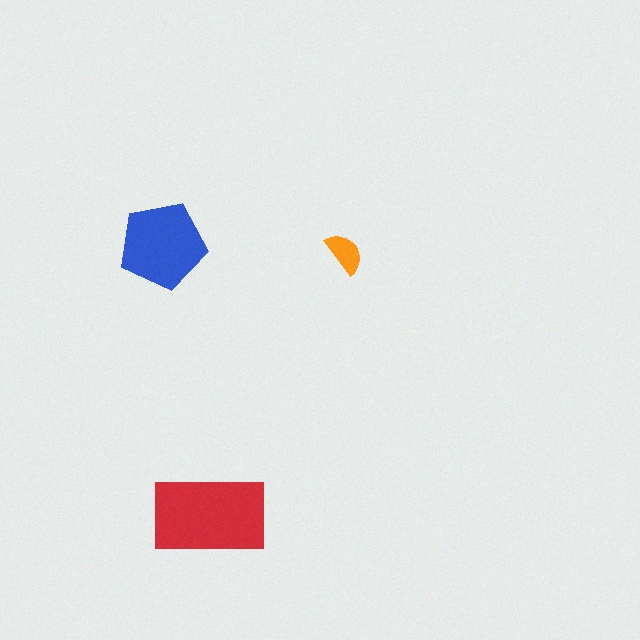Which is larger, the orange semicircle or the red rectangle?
The red rectangle.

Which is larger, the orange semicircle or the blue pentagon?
The blue pentagon.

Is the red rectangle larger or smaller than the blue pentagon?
Larger.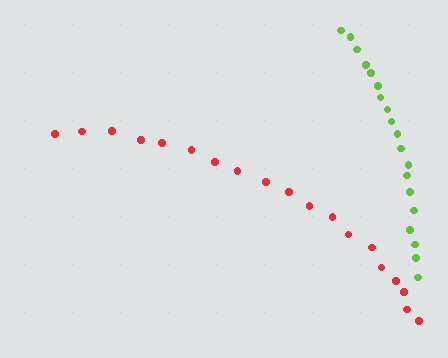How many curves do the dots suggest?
There are 2 distinct paths.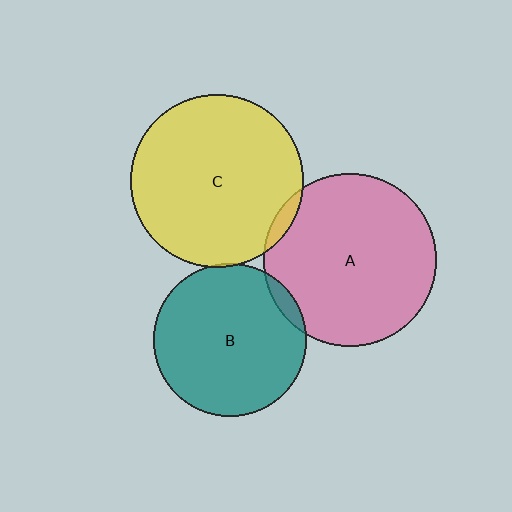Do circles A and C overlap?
Yes.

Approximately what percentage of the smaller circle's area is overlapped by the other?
Approximately 5%.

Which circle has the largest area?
Circle C (yellow).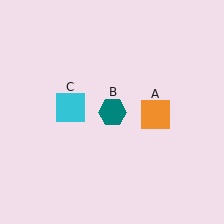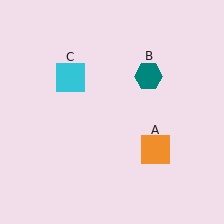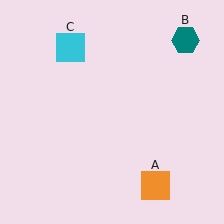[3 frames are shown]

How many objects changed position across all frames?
3 objects changed position: orange square (object A), teal hexagon (object B), cyan square (object C).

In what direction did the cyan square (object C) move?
The cyan square (object C) moved up.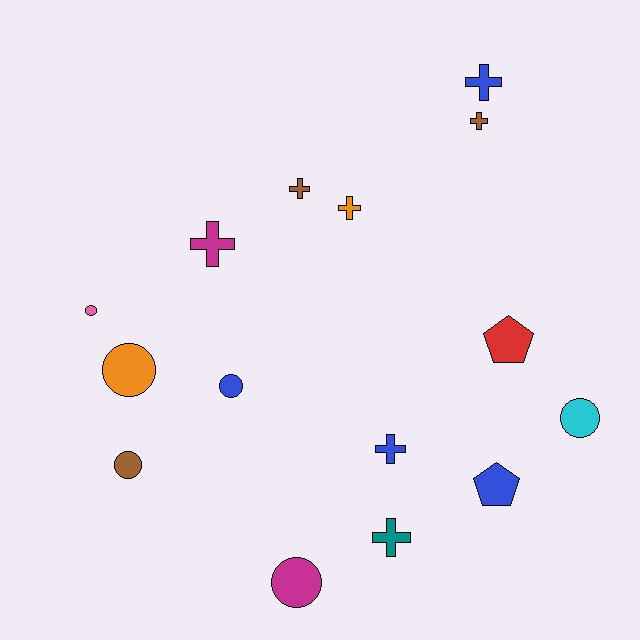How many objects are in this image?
There are 15 objects.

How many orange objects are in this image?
There are 2 orange objects.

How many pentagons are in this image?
There are 2 pentagons.